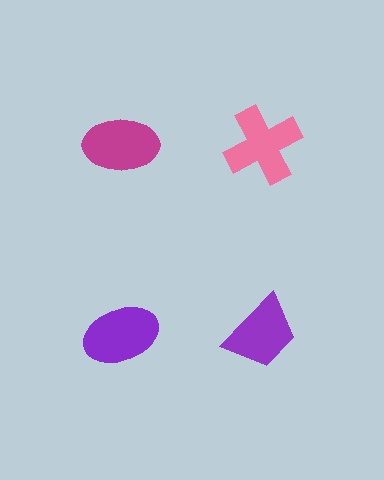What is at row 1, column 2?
A pink cross.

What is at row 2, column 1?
A purple ellipse.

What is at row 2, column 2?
A purple trapezoid.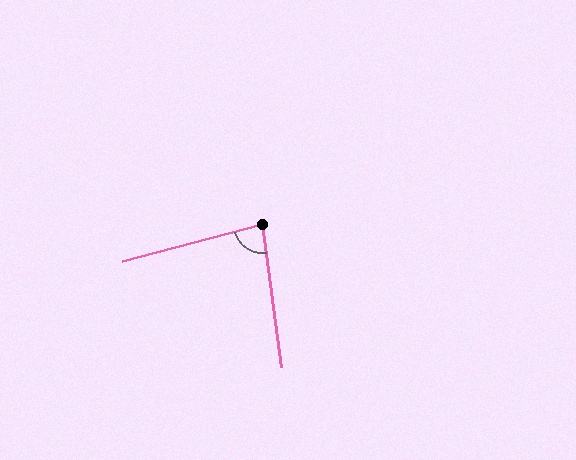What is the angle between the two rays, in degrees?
Approximately 83 degrees.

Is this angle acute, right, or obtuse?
It is acute.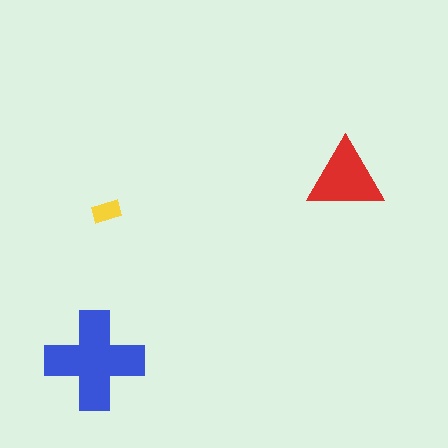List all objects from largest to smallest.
The blue cross, the red triangle, the yellow rectangle.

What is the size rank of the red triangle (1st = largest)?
2nd.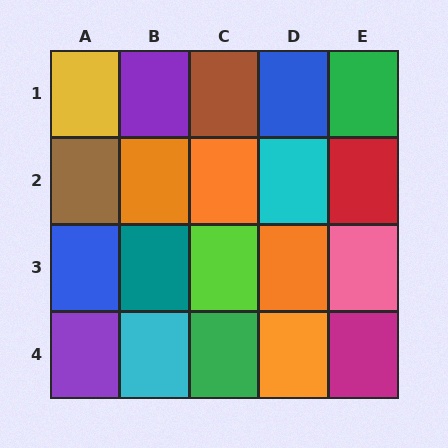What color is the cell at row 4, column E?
Magenta.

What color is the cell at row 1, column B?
Purple.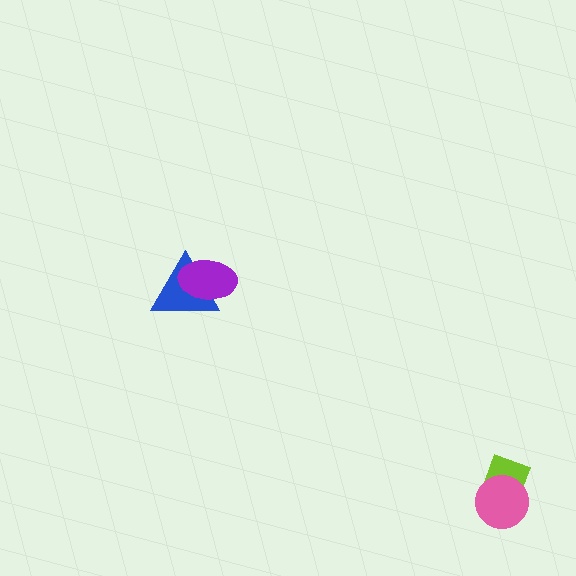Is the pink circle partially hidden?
No, no other shape covers it.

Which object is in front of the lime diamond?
The pink circle is in front of the lime diamond.